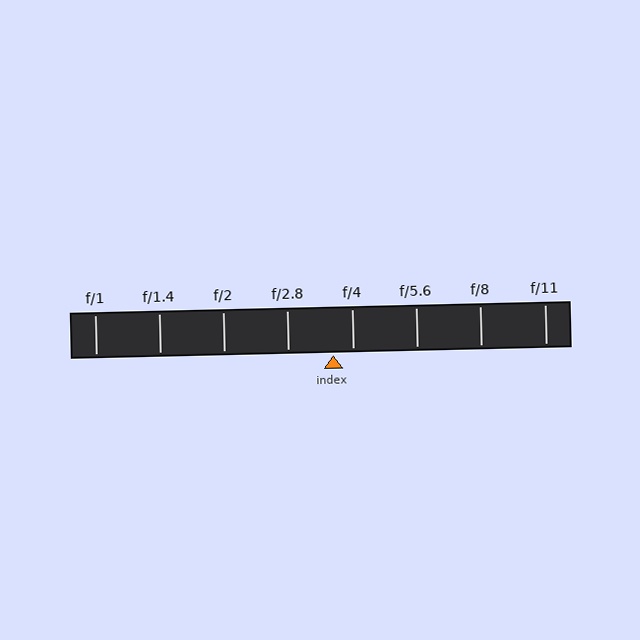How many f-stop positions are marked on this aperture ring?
There are 8 f-stop positions marked.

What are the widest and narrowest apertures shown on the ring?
The widest aperture shown is f/1 and the narrowest is f/11.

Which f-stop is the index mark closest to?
The index mark is closest to f/4.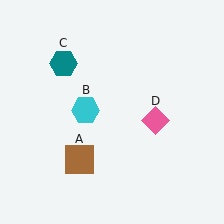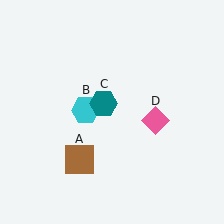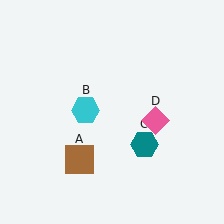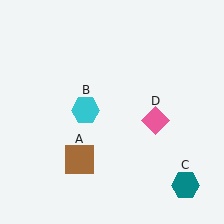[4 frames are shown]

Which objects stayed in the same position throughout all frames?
Brown square (object A) and cyan hexagon (object B) and pink diamond (object D) remained stationary.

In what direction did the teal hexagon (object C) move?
The teal hexagon (object C) moved down and to the right.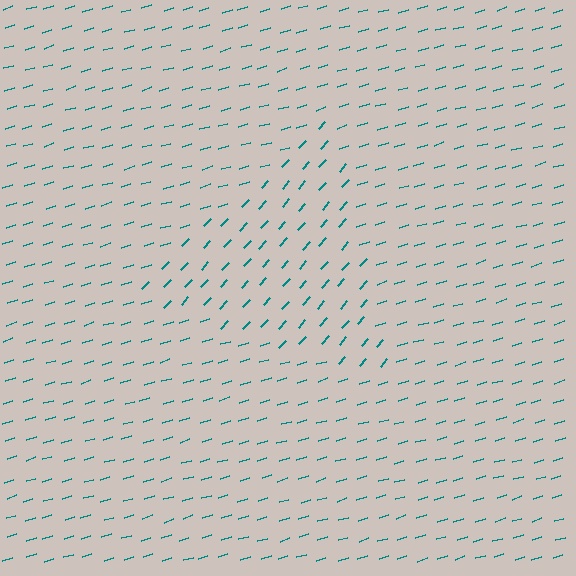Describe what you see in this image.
The image is filled with small teal line segments. A triangle region in the image has lines oriented differently from the surrounding lines, creating a visible texture boundary.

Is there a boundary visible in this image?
Yes, there is a texture boundary formed by a change in line orientation.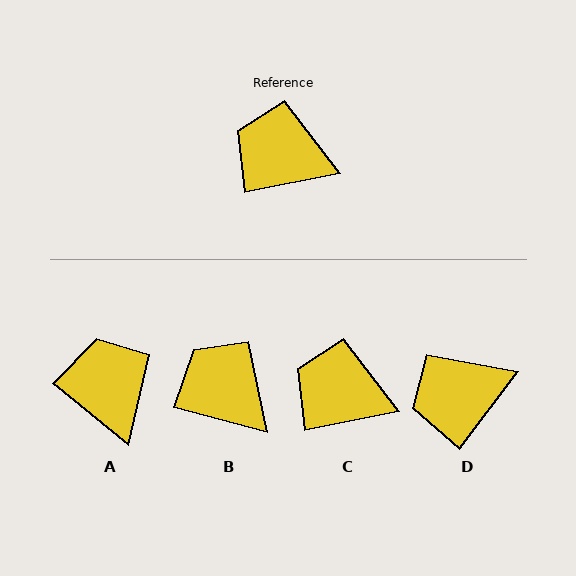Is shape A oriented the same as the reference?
No, it is off by about 50 degrees.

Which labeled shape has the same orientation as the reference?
C.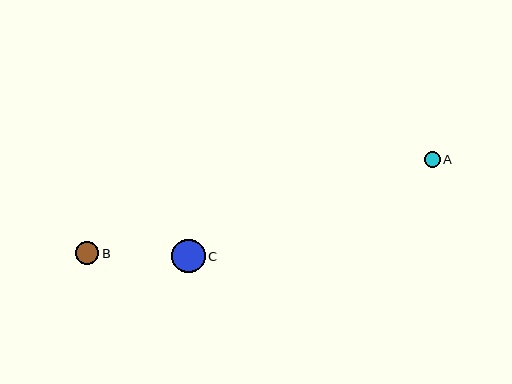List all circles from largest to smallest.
From largest to smallest: C, B, A.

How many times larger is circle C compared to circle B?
Circle C is approximately 1.5 times the size of circle B.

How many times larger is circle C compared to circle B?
Circle C is approximately 1.5 times the size of circle B.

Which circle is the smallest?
Circle A is the smallest with a size of approximately 16 pixels.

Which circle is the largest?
Circle C is the largest with a size of approximately 33 pixels.